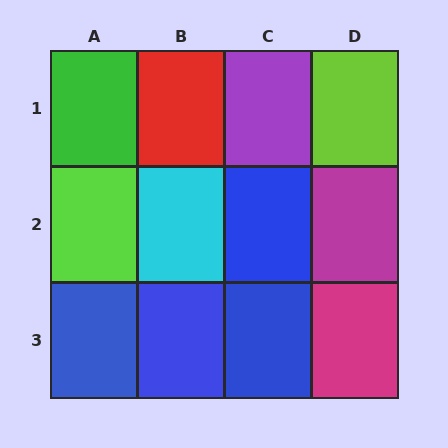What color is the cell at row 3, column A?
Blue.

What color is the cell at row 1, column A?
Green.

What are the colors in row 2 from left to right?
Lime, cyan, blue, magenta.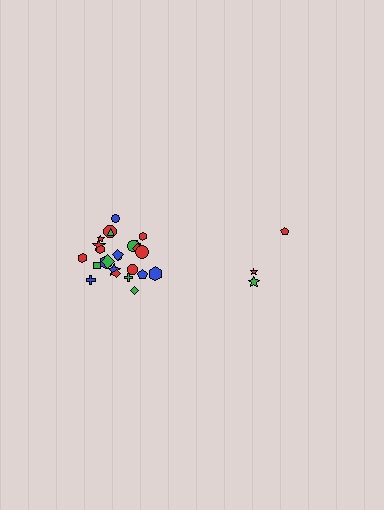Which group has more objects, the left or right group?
The left group.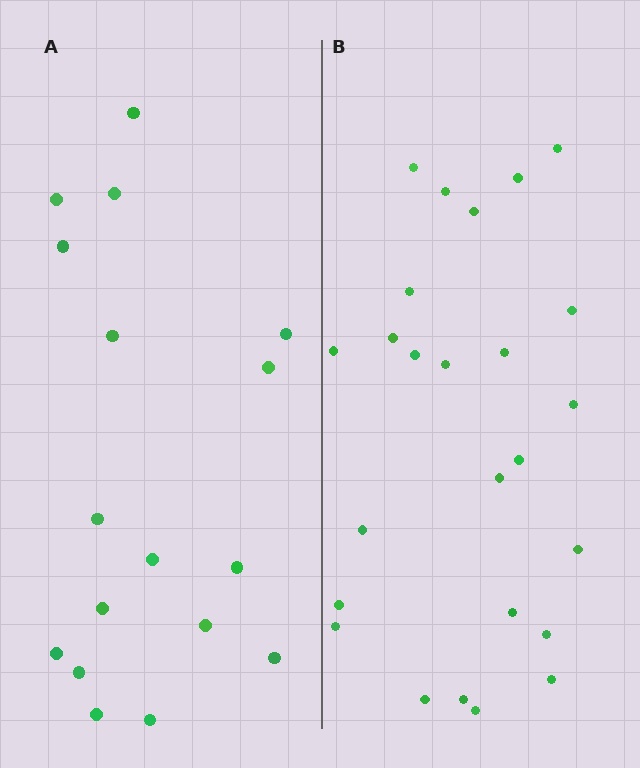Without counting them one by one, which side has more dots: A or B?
Region B (the right region) has more dots.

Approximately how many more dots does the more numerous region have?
Region B has roughly 8 or so more dots than region A.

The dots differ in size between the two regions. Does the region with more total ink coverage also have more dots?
No. Region A has more total ink coverage because its dots are larger, but region B actually contains more individual dots. Total area can be misleading — the number of items is what matters here.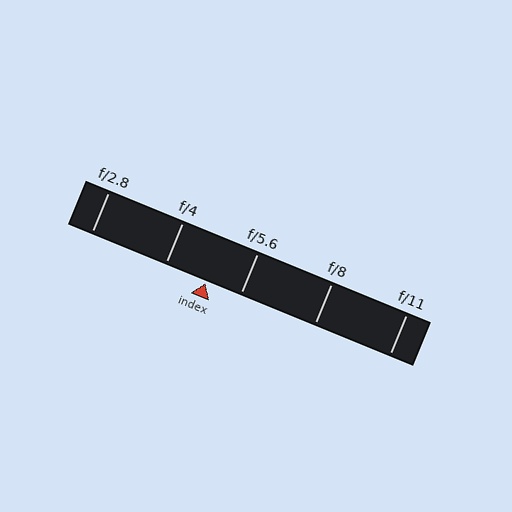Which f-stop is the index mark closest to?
The index mark is closest to f/5.6.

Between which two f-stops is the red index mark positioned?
The index mark is between f/4 and f/5.6.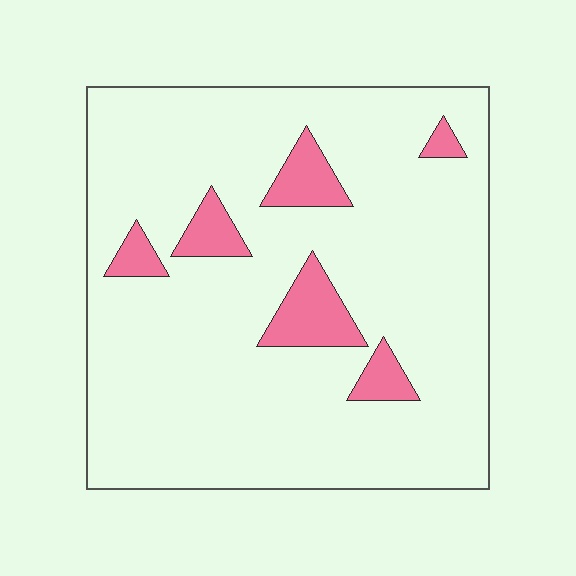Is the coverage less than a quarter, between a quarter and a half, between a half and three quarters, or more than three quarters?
Less than a quarter.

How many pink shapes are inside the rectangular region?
6.